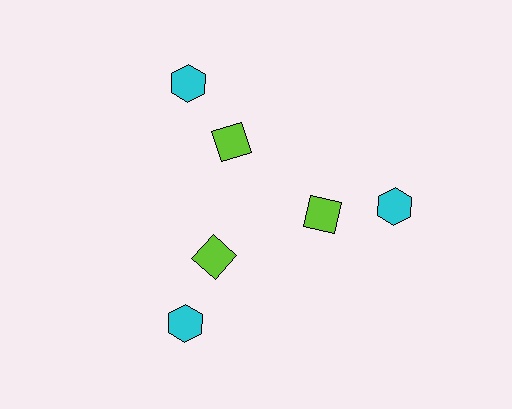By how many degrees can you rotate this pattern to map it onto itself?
The pattern maps onto itself every 120 degrees of rotation.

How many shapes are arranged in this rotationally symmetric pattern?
There are 6 shapes, arranged in 3 groups of 2.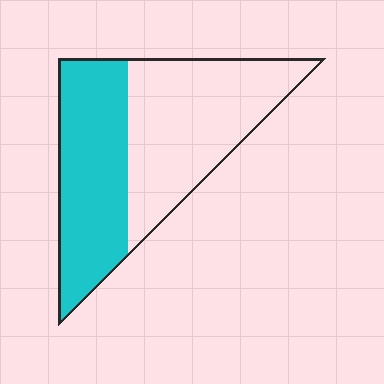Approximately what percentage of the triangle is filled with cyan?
Approximately 45%.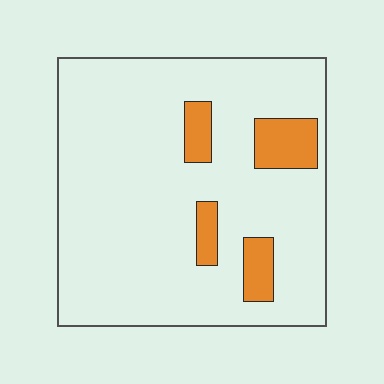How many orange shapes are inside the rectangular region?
4.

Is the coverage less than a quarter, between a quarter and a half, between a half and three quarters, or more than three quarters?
Less than a quarter.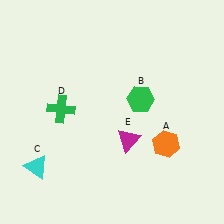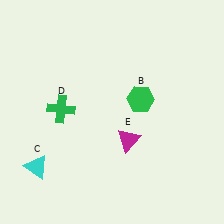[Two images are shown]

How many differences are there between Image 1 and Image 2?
There is 1 difference between the two images.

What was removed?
The orange hexagon (A) was removed in Image 2.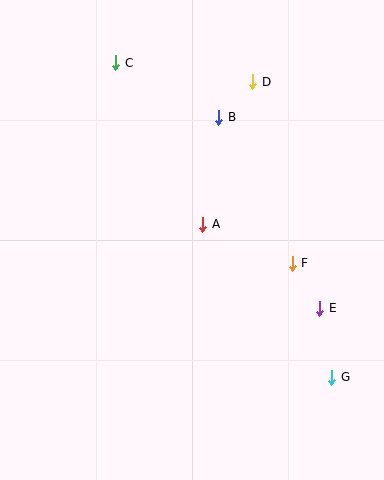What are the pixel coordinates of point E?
Point E is at (320, 308).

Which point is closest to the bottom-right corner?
Point G is closest to the bottom-right corner.